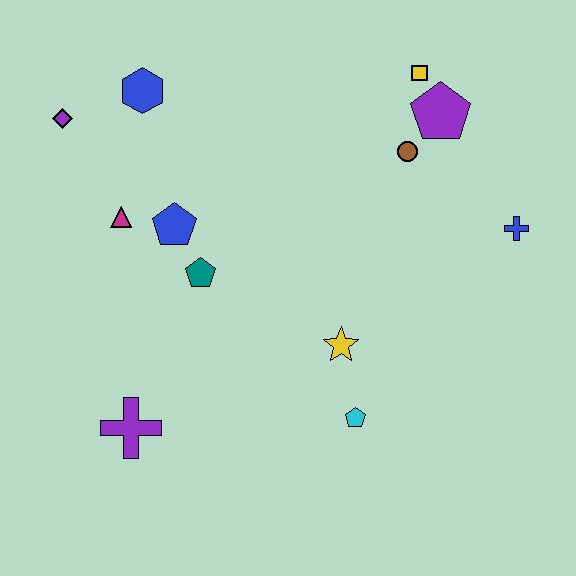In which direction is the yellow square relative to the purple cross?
The yellow square is above the purple cross.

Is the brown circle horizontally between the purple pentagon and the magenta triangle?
Yes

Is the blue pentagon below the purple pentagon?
Yes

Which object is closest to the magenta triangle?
The blue pentagon is closest to the magenta triangle.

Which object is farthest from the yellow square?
The purple cross is farthest from the yellow square.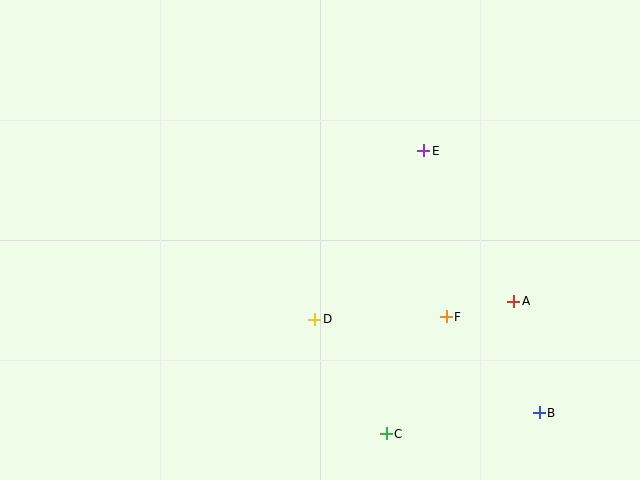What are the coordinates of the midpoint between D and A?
The midpoint between D and A is at (414, 310).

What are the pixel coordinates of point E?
Point E is at (424, 151).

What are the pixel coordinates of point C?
Point C is at (386, 434).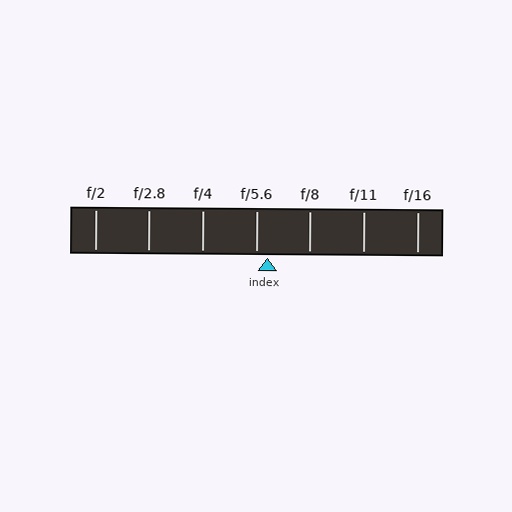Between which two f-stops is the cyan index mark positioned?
The index mark is between f/5.6 and f/8.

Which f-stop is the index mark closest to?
The index mark is closest to f/5.6.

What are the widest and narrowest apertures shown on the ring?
The widest aperture shown is f/2 and the narrowest is f/16.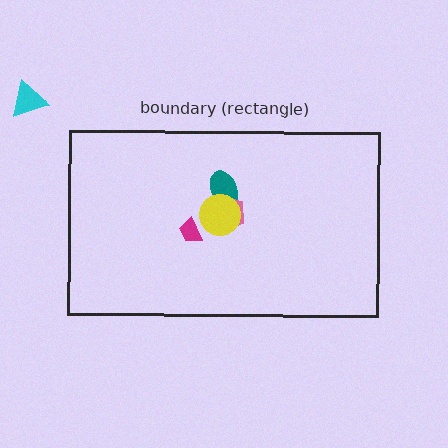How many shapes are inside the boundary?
4 inside, 1 outside.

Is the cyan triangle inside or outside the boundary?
Outside.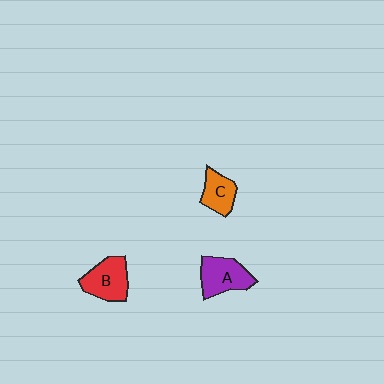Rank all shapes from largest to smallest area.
From largest to smallest: A (purple), B (red), C (orange).